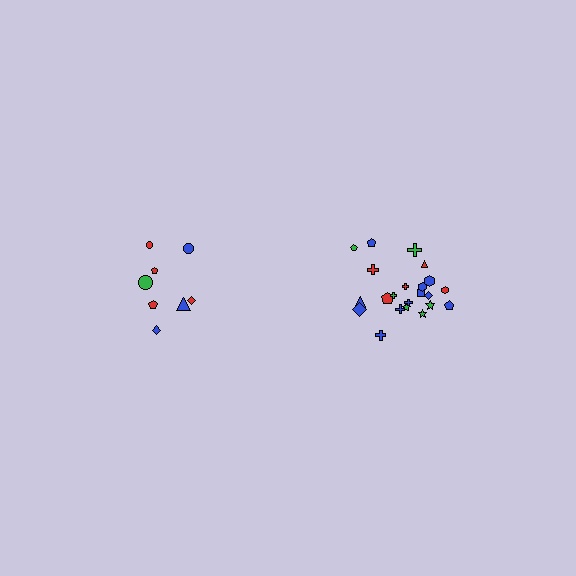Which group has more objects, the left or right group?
The right group.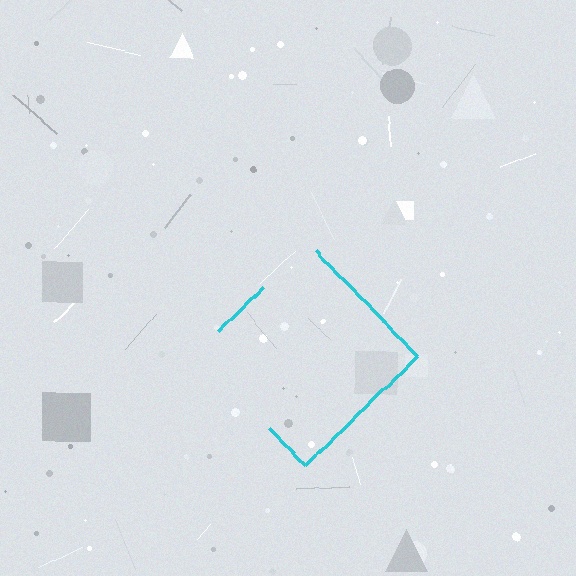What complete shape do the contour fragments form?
The contour fragments form a diamond.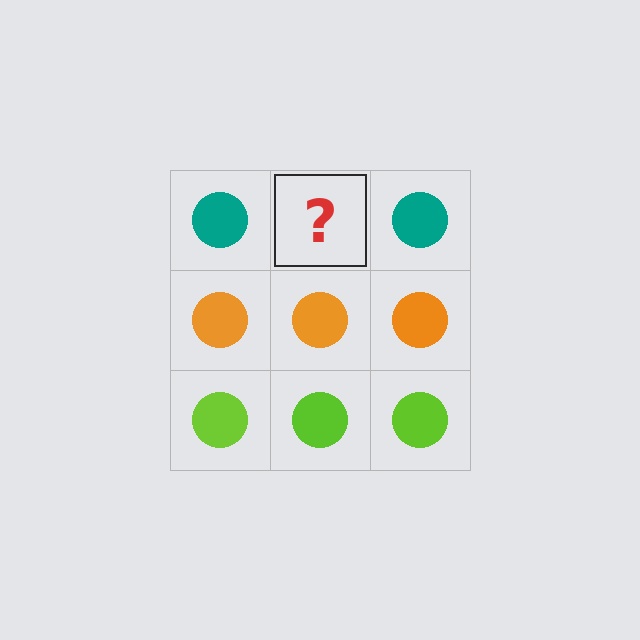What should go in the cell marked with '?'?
The missing cell should contain a teal circle.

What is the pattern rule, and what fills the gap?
The rule is that each row has a consistent color. The gap should be filled with a teal circle.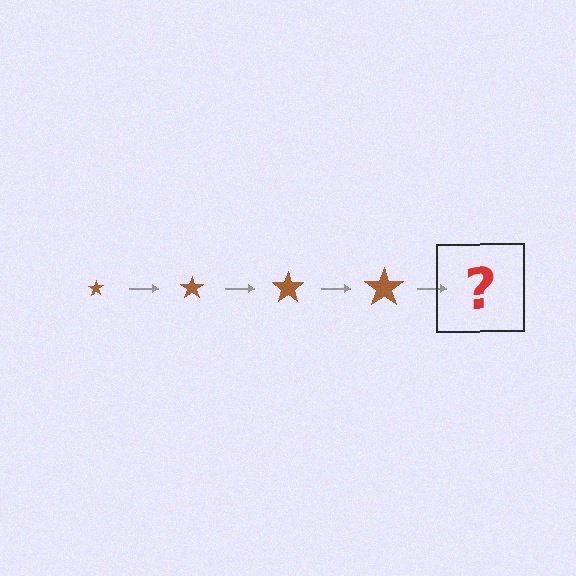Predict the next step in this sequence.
The next step is a brown star, larger than the previous one.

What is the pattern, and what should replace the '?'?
The pattern is that the star gets progressively larger each step. The '?' should be a brown star, larger than the previous one.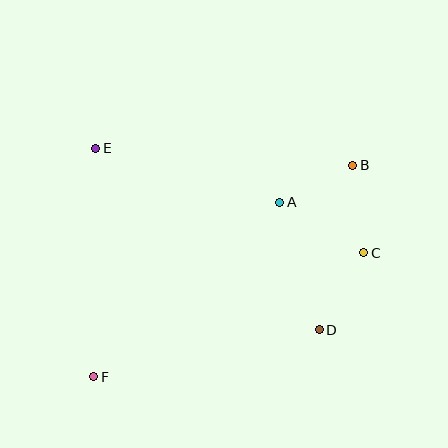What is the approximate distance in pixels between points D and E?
The distance between D and E is approximately 288 pixels.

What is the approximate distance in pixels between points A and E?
The distance between A and E is approximately 192 pixels.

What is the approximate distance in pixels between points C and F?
The distance between C and F is approximately 297 pixels.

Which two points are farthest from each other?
Points B and F are farthest from each other.